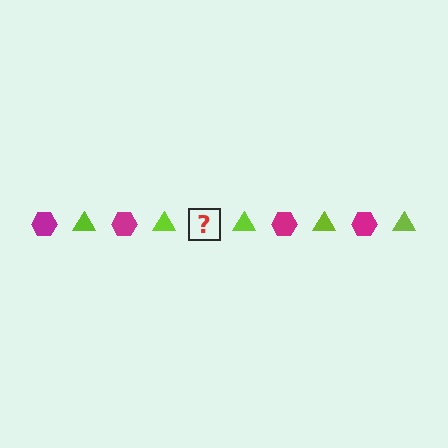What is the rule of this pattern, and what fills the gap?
The rule is that the pattern alternates between magenta hexagon and lime triangle. The gap should be filled with a magenta hexagon.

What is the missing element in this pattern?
The missing element is a magenta hexagon.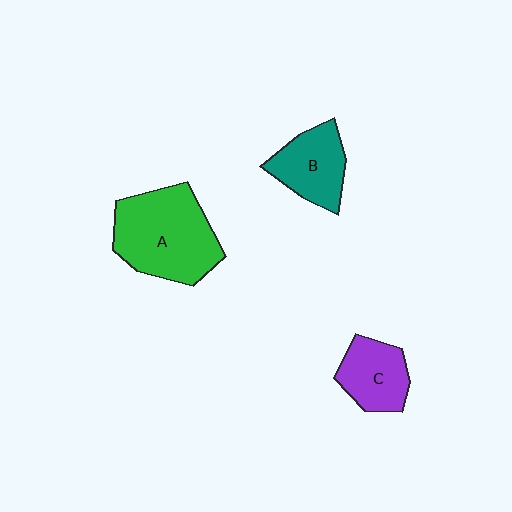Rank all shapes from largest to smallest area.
From largest to smallest: A (green), B (teal), C (purple).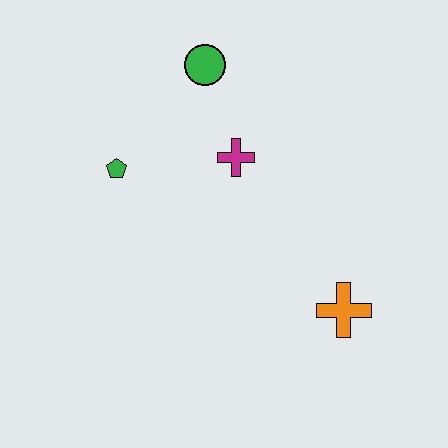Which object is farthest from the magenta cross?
The orange cross is farthest from the magenta cross.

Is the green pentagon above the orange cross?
Yes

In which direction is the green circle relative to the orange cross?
The green circle is above the orange cross.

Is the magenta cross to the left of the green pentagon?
No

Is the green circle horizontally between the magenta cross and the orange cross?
No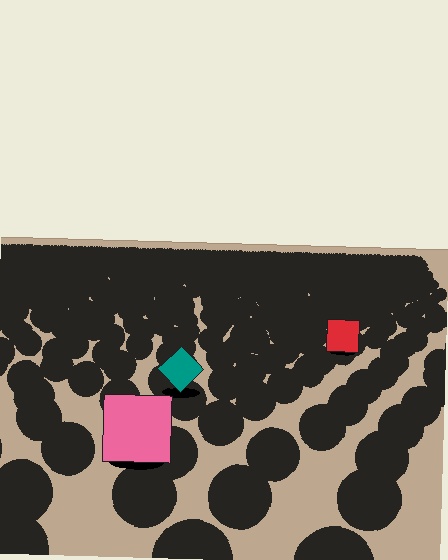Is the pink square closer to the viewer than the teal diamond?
Yes. The pink square is closer — you can tell from the texture gradient: the ground texture is coarser near it.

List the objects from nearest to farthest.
From nearest to farthest: the pink square, the teal diamond, the red square.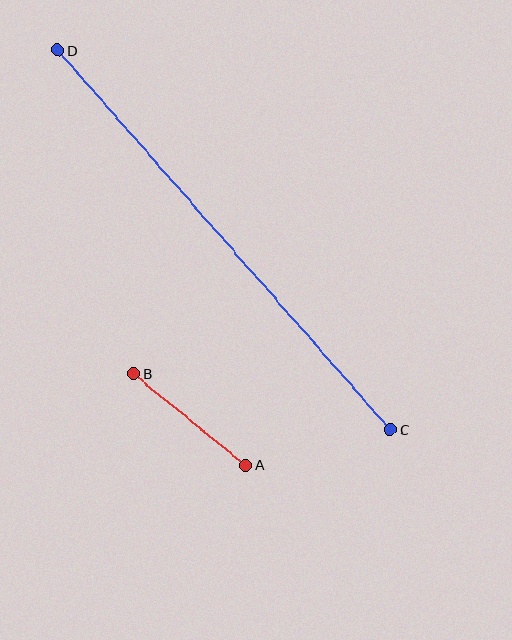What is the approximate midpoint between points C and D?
The midpoint is at approximately (224, 240) pixels.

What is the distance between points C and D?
The distance is approximately 504 pixels.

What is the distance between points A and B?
The distance is approximately 145 pixels.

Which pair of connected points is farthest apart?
Points C and D are farthest apart.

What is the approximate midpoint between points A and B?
The midpoint is at approximately (190, 419) pixels.